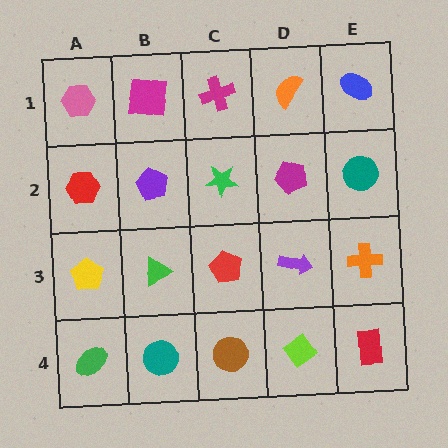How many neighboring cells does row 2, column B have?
4.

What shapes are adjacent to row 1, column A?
A red hexagon (row 2, column A), a magenta square (row 1, column B).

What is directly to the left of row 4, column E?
A lime diamond.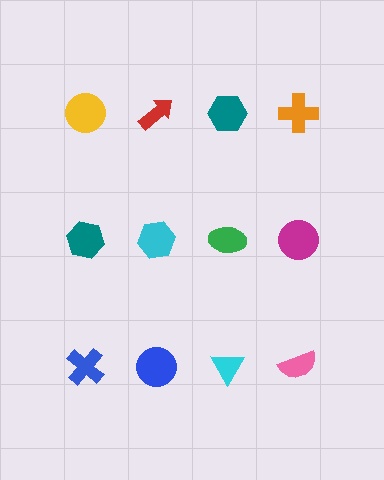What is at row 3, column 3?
A cyan triangle.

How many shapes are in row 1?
4 shapes.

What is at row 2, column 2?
A cyan hexagon.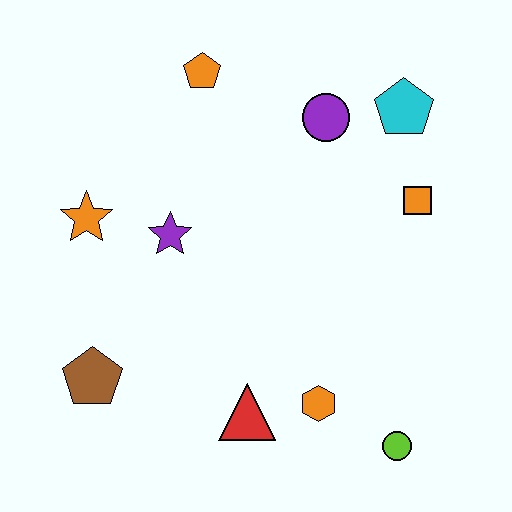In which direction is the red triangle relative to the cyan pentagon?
The red triangle is below the cyan pentagon.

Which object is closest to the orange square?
The cyan pentagon is closest to the orange square.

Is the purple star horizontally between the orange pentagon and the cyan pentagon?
No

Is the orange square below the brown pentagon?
No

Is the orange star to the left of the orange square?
Yes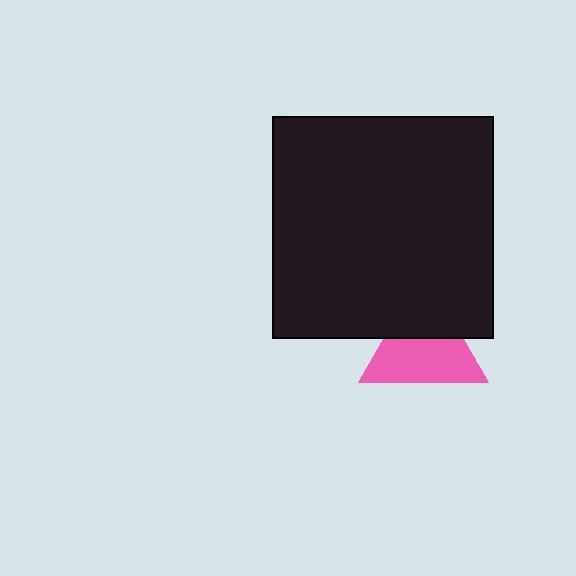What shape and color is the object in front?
The object in front is a black square.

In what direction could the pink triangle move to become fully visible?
The pink triangle could move down. That would shift it out from behind the black square entirely.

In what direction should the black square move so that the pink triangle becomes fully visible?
The black square should move up. That is the shortest direction to clear the overlap and leave the pink triangle fully visible.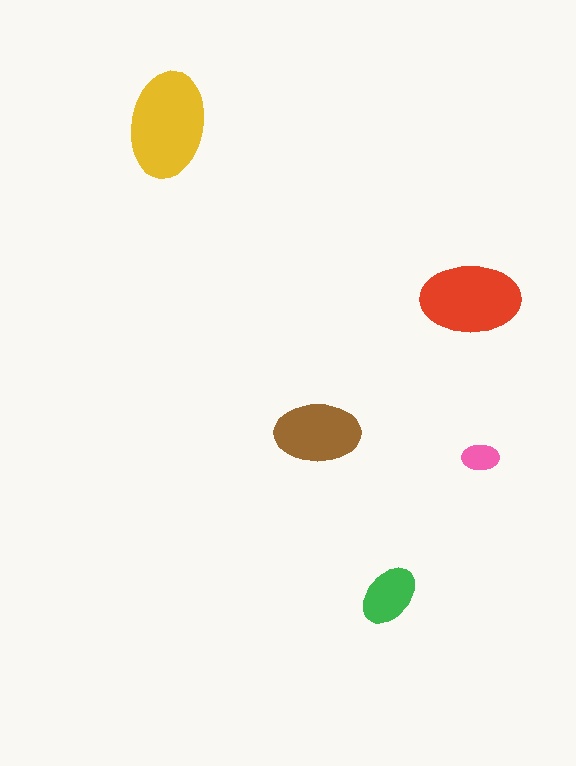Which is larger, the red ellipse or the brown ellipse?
The red one.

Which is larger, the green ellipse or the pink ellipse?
The green one.